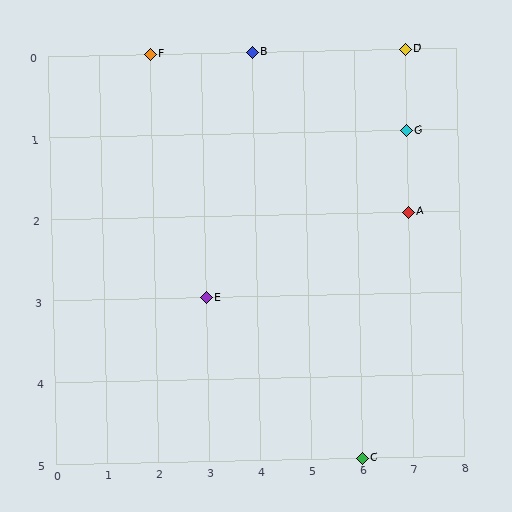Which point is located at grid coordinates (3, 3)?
Point E is at (3, 3).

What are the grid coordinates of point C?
Point C is at grid coordinates (6, 5).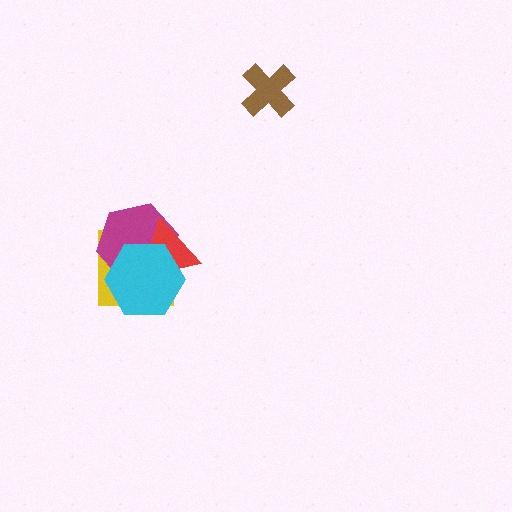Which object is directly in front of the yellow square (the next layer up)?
The magenta hexagon is directly in front of the yellow square.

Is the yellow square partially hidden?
Yes, it is partially covered by another shape.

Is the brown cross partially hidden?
No, no other shape covers it.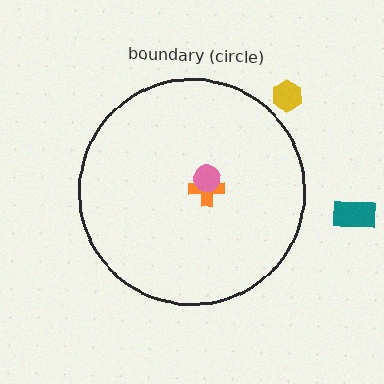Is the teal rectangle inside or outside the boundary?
Outside.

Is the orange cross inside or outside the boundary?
Inside.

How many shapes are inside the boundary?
2 inside, 2 outside.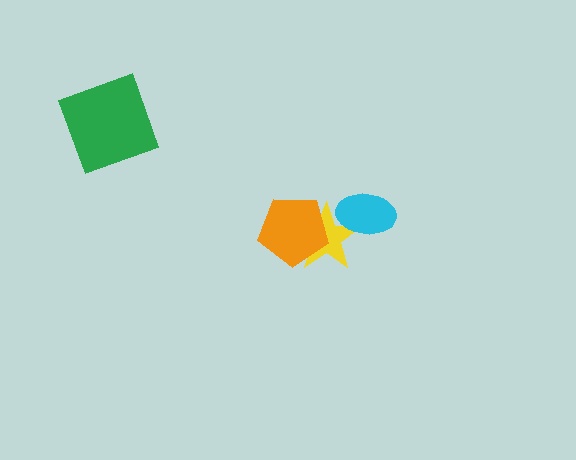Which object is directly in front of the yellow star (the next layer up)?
The orange pentagon is directly in front of the yellow star.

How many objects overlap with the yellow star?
2 objects overlap with the yellow star.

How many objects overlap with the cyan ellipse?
1 object overlaps with the cyan ellipse.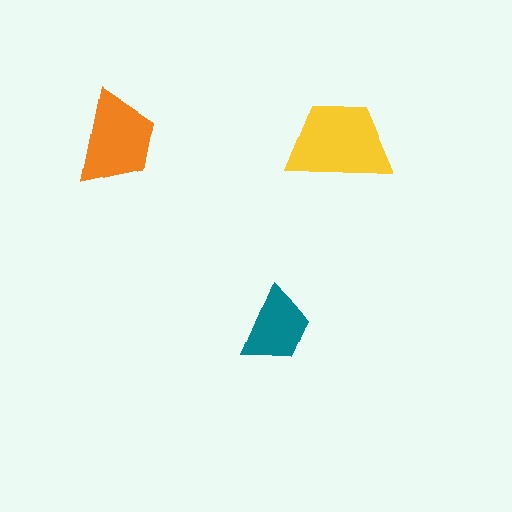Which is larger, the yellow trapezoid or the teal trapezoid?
The yellow one.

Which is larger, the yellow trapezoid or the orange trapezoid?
The yellow one.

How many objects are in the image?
There are 3 objects in the image.